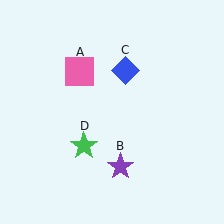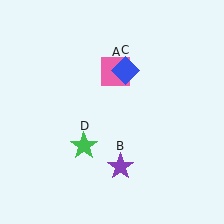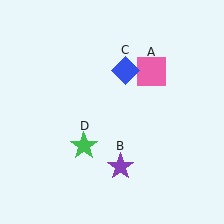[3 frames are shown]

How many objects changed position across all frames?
1 object changed position: pink square (object A).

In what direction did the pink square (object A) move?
The pink square (object A) moved right.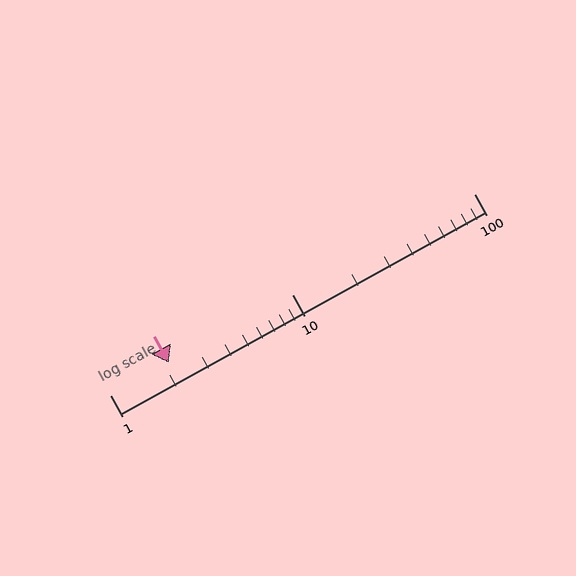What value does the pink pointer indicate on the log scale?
The pointer indicates approximately 2.1.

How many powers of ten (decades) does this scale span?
The scale spans 2 decades, from 1 to 100.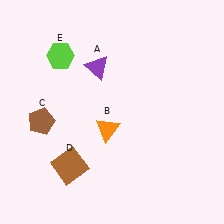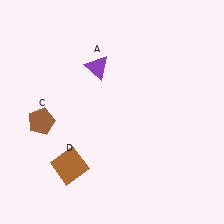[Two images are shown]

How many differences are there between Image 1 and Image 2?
There are 2 differences between the two images.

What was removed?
The orange triangle (B), the lime hexagon (E) were removed in Image 2.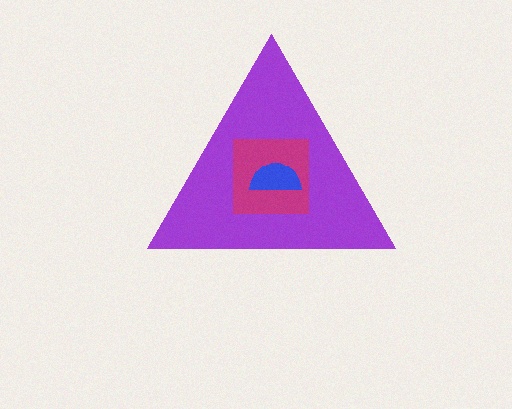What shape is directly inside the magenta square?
The blue semicircle.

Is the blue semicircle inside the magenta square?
Yes.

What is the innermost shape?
The blue semicircle.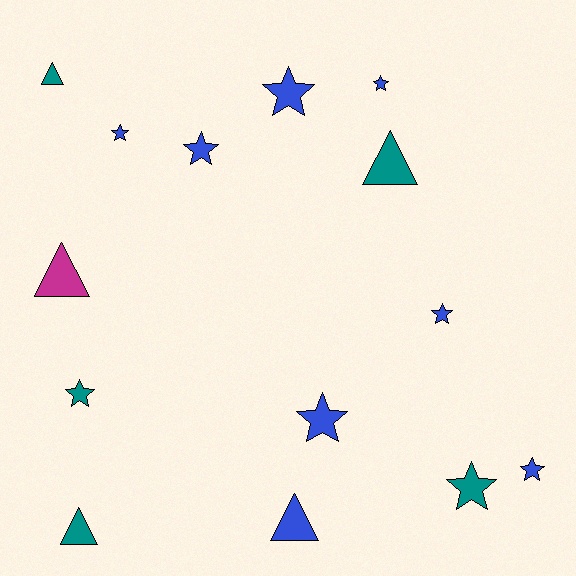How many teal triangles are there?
There are 3 teal triangles.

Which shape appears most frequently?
Star, with 9 objects.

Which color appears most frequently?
Blue, with 8 objects.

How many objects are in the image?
There are 14 objects.